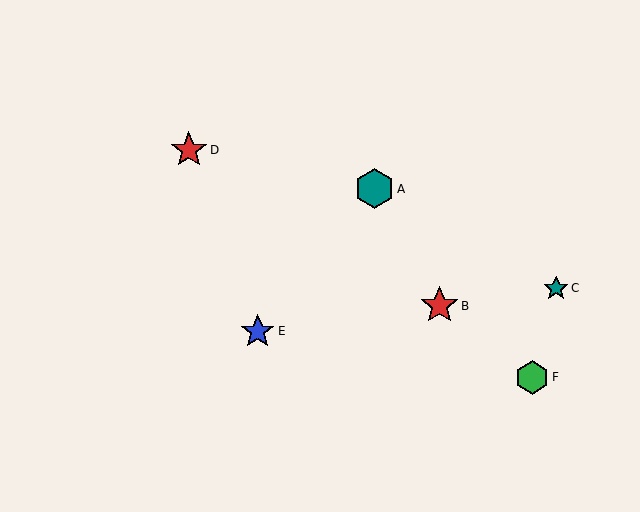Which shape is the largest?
The teal hexagon (labeled A) is the largest.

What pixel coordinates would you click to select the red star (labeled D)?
Click at (189, 150) to select the red star D.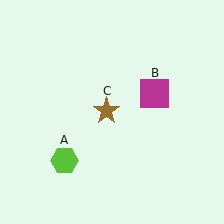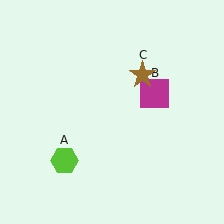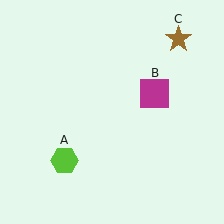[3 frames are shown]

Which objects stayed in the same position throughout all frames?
Lime hexagon (object A) and magenta square (object B) remained stationary.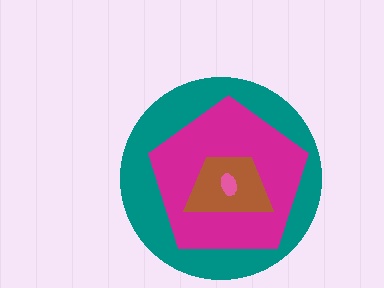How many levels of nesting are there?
4.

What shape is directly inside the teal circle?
The magenta pentagon.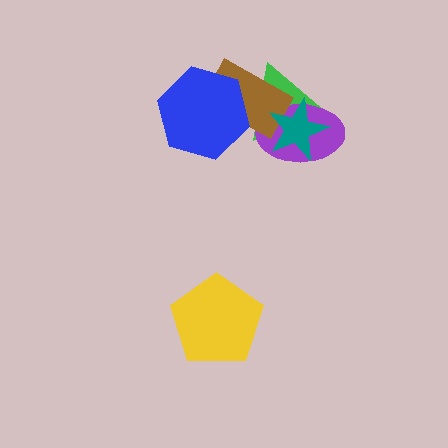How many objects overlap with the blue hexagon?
2 objects overlap with the blue hexagon.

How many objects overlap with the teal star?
3 objects overlap with the teal star.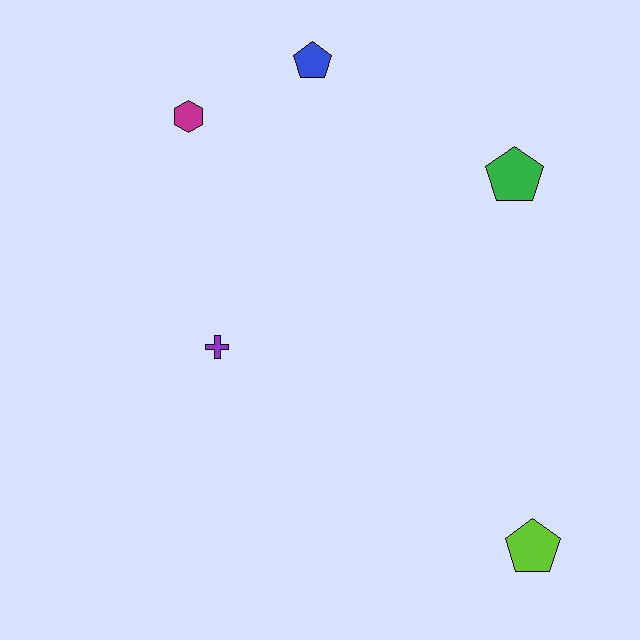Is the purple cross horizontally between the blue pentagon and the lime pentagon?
No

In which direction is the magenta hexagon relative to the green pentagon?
The magenta hexagon is to the left of the green pentagon.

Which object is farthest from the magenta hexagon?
The lime pentagon is farthest from the magenta hexagon.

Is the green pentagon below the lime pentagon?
No